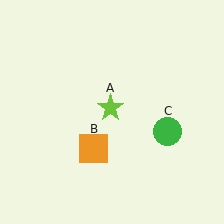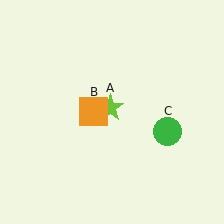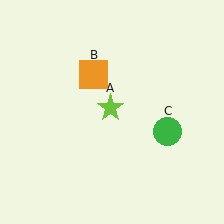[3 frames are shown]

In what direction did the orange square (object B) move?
The orange square (object B) moved up.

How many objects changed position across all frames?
1 object changed position: orange square (object B).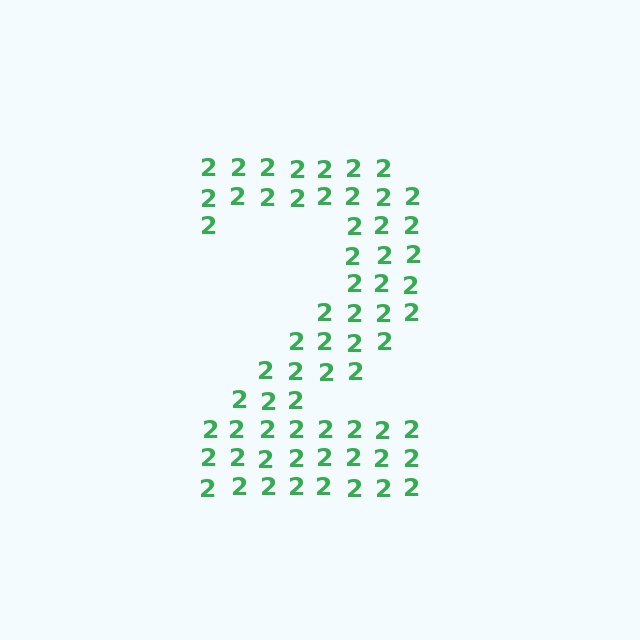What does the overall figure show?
The overall figure shows the digit 2.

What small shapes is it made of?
It is made of small digit 2's.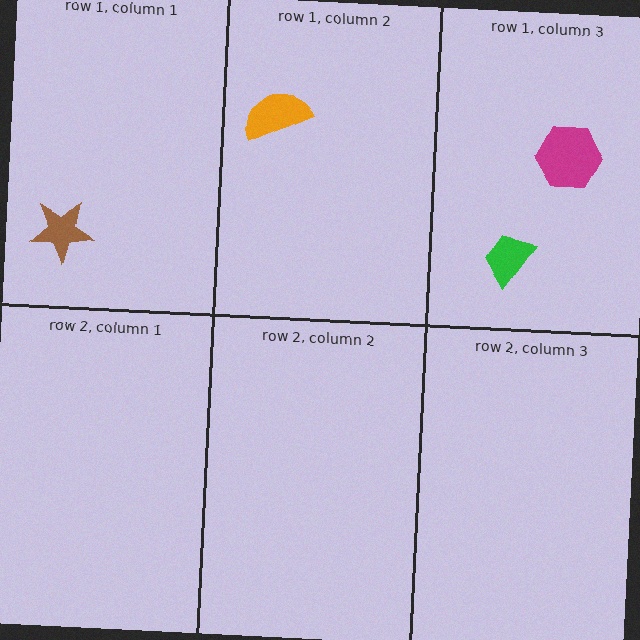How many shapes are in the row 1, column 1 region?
1.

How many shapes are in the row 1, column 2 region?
1.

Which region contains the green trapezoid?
The row 1, column 3 region.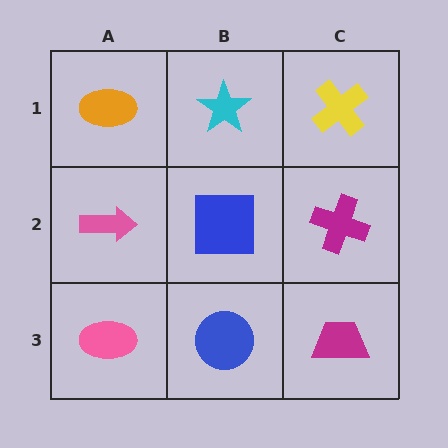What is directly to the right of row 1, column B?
A yellow cross.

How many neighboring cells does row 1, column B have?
3.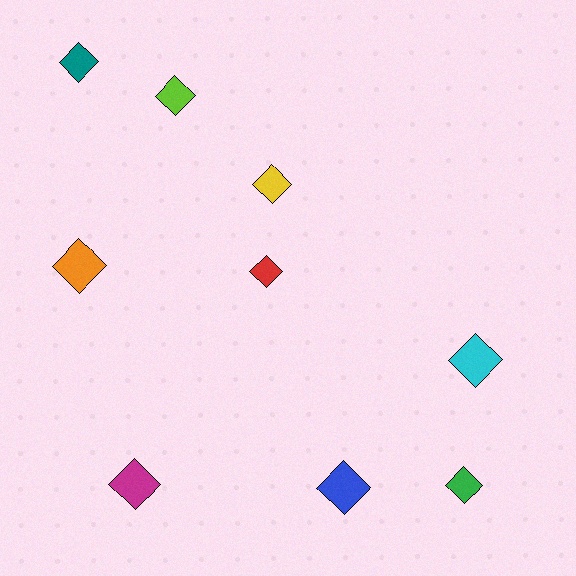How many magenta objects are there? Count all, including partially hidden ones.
There is 1 magenta object.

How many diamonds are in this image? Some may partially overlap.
There are 9 diamonds.